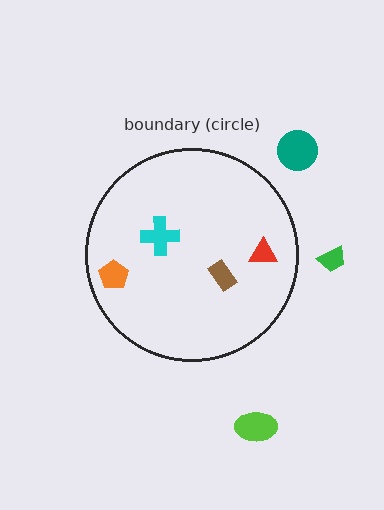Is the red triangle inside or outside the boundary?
Inside.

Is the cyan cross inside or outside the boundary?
Inside.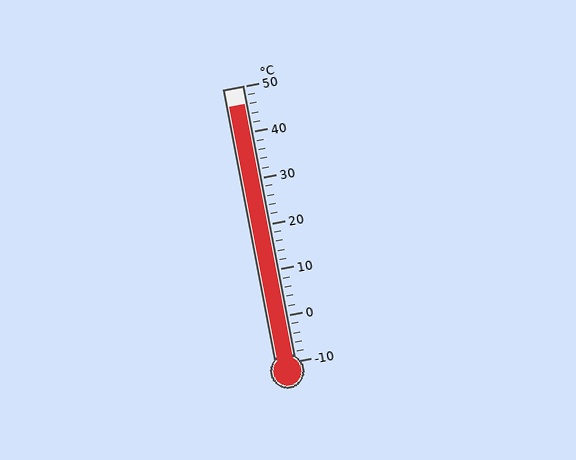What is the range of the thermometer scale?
The thermometer scale ranges from -10°C to 50°C.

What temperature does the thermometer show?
The thermometer shows approximately 46°C.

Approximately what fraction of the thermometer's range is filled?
The thermometer is filled to approximately 95% of its range.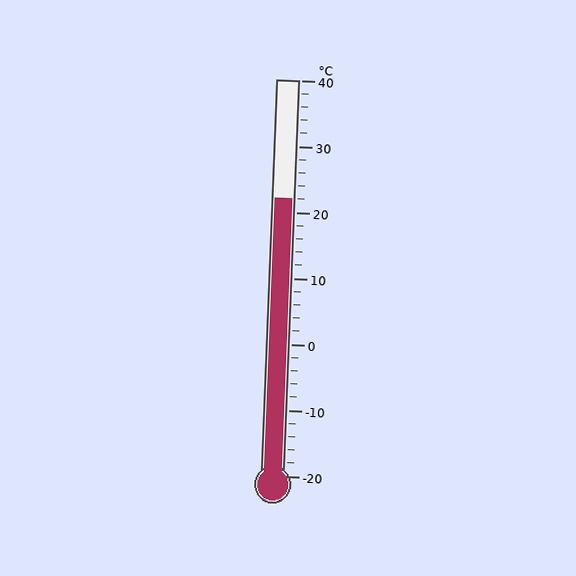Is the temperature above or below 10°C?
The temperature is above 10°C.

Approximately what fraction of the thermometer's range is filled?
The thermometer is filled to approximately 70% of its range.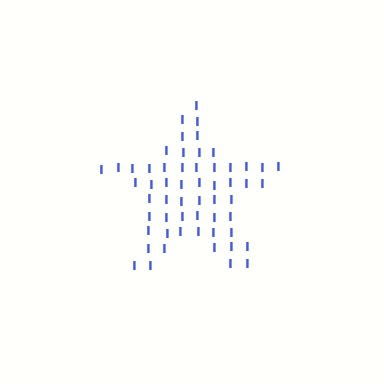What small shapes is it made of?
It is made of small letter I's.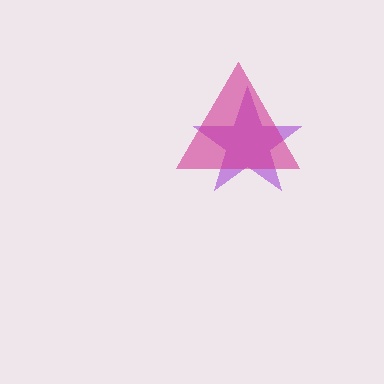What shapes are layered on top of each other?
The layered shapes are: a purple star, a magenta triangle.